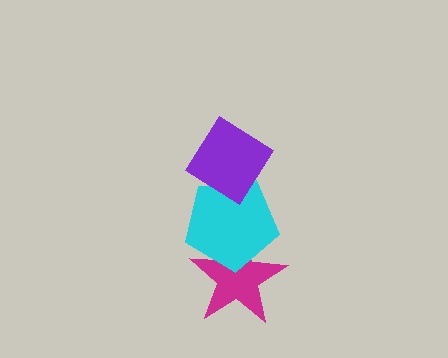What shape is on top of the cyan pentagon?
The purple diamond is on top of the cyan pentagon.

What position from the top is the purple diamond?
The purple diamond is 1st from the top.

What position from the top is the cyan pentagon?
The cyan pentagon is 2nd from the top.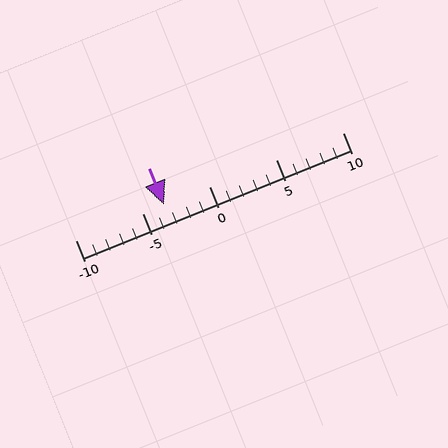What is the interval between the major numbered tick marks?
The major tick marks are spaced 5 units apart.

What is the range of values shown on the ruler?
The ruler shows values from -10 to 10.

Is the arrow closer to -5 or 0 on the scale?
The arrow is closer to -5.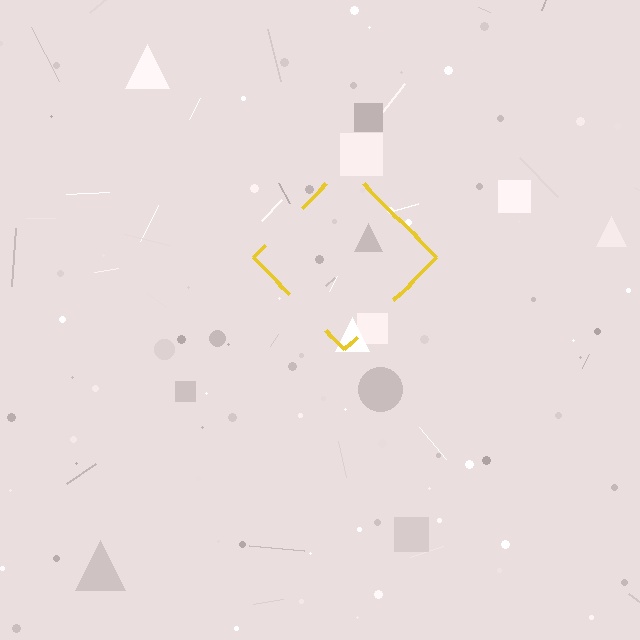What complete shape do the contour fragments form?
The contour fragments form a diamond.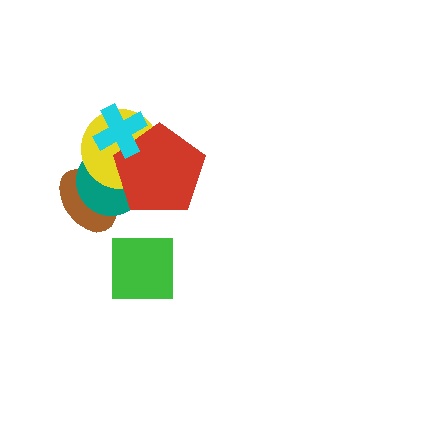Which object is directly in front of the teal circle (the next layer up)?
The yellow circle is directly in front of the teal circle.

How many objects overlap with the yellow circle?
4 objects overlap with the yellow circle.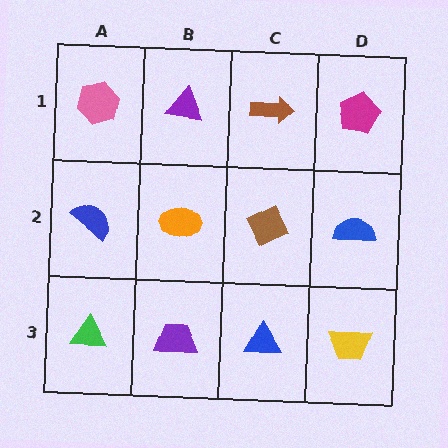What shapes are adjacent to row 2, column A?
A pink hexagon (row 1, column A), a green triangle (row 3, column A), an orange ellipse (row 2, column B).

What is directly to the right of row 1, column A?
A purple triangle.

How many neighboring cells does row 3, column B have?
3.